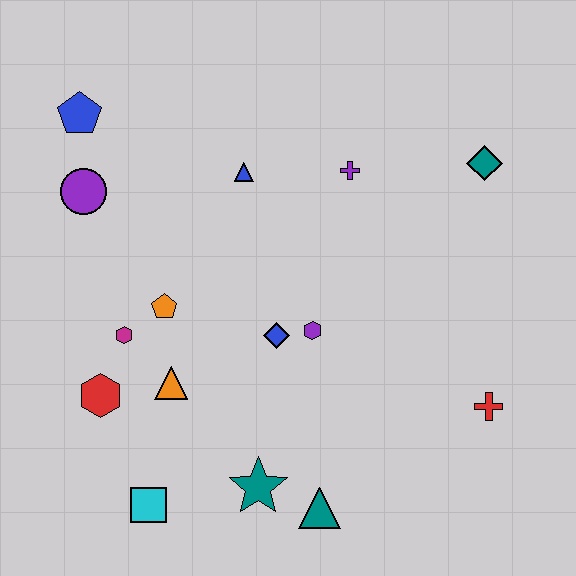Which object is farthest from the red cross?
The blue pentagon is farthest from the red cross.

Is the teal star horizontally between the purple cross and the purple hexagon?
No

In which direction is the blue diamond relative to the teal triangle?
The blue diamond is above the teal triangle.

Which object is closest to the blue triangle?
The purple cross is closest to the blue triangle.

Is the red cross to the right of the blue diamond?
Yes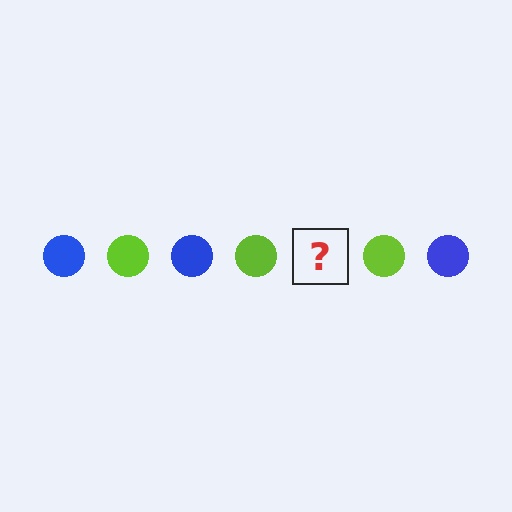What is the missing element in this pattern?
The missing element is a blue circle.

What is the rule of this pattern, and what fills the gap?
The rule is that the pattern cycles through blue, lime circles. The gap should be filled with a blue circle.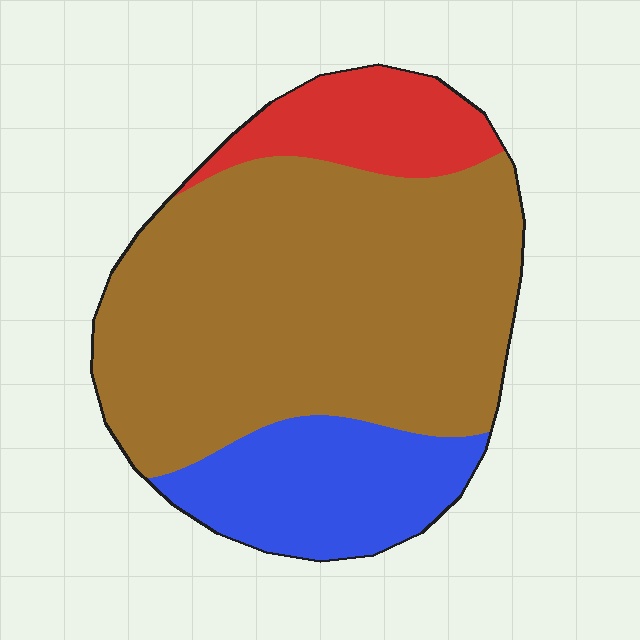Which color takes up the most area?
Brown, at roughly 65%.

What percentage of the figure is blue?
Blue takes up between a sixth and a third of the figure.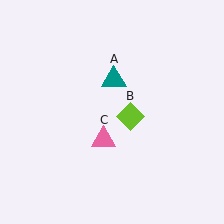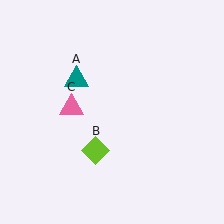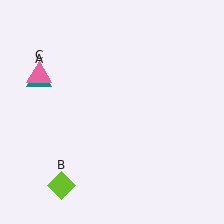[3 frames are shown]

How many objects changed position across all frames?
3 objects changed position: teal triangle (object A), lime diamond (object B), pink triangle (object C).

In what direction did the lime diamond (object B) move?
The lime diamond (object B) moved down and to the left.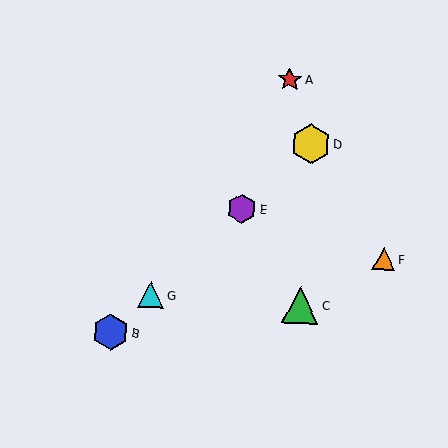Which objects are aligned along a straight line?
Objects B, D, E, G are aligned along a straight line.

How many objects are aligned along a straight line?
4 objects (B, D, E, G) are aligned along a straight line.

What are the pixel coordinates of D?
Object D is at (311, 144).